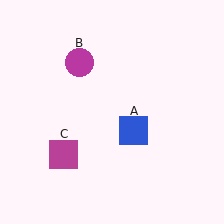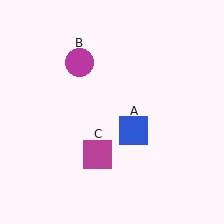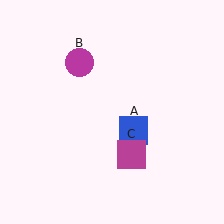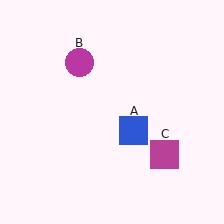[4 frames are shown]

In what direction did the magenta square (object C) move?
The magenta square (object C) moved right.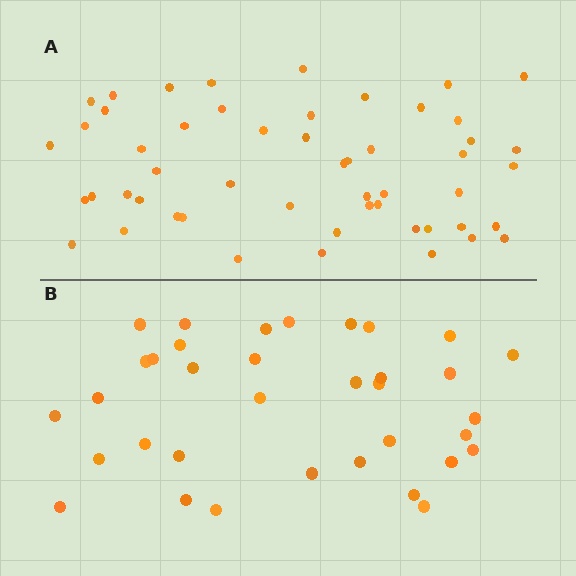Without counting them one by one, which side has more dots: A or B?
Region A (the top region) has more dots.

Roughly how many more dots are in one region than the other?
Region A has approximately 15 more dots than region B.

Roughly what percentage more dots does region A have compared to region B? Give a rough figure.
About 50% more.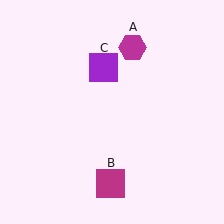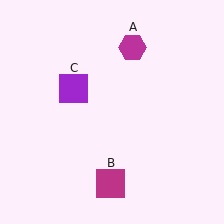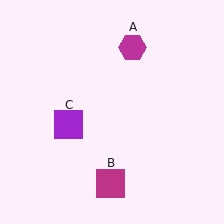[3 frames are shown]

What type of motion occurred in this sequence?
The purple square (object C) rotated counterclockwise around the center of the scene.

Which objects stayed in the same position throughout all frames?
Magenta hexagon (object A) and magenta square (object B) remained stationary.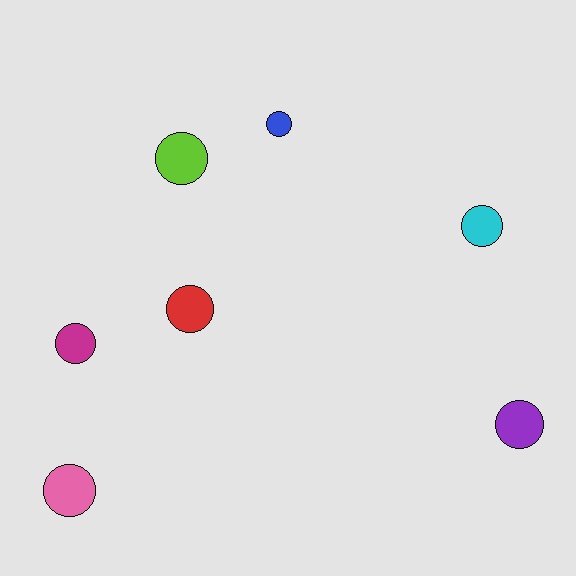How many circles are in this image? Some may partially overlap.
There are 7 circles.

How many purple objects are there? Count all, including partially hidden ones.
There is 1 purple object.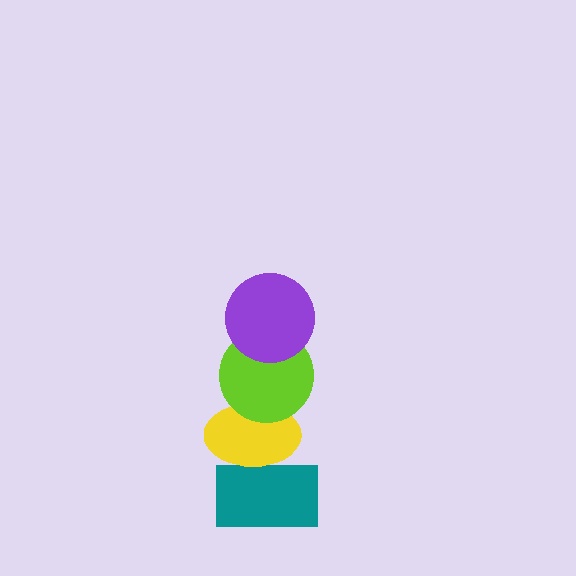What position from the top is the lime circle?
The lime circle is 2nd from the top.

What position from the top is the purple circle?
The purple circle is 1st from the top.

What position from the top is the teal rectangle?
The teal rectangle is 4th from the top.